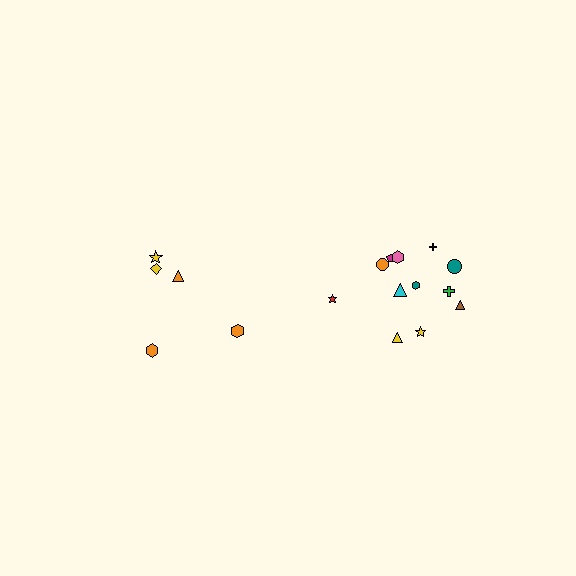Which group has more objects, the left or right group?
The right group.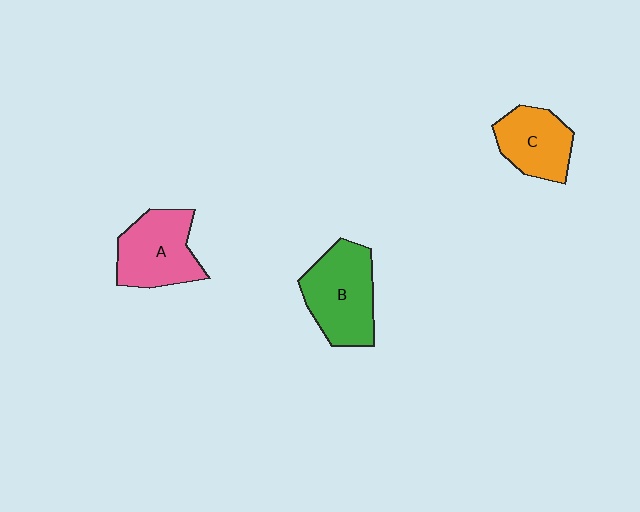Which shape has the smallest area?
Shape C (orange).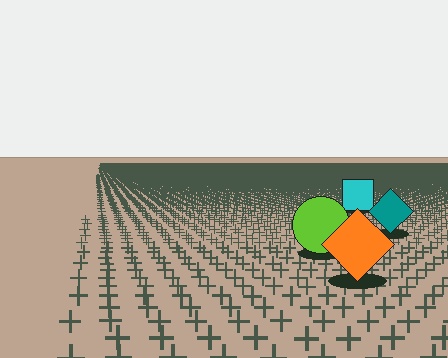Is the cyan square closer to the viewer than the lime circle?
No. The lime circle is closer — you can tell from the texture gradient: the ground texture is coarser near it.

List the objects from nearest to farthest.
From nearest to farthest: the orange diamond, the lime circle, the teal diamond, the cyan square.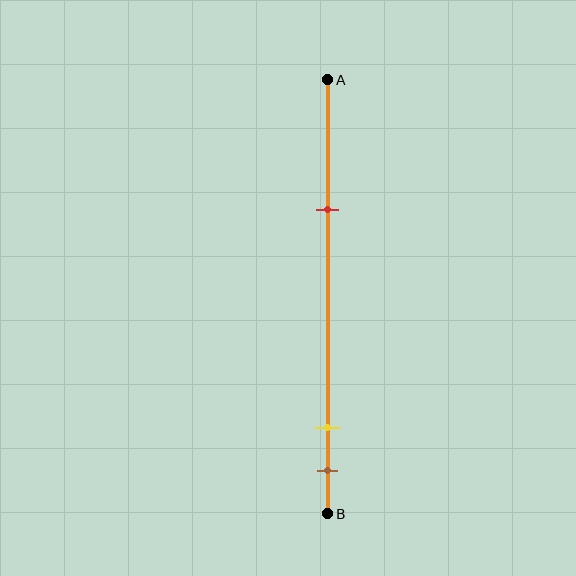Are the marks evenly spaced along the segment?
No, the marks are not evenly spaced.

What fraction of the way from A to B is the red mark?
The red mark is approximately 30% (0.3) of the way from A to B.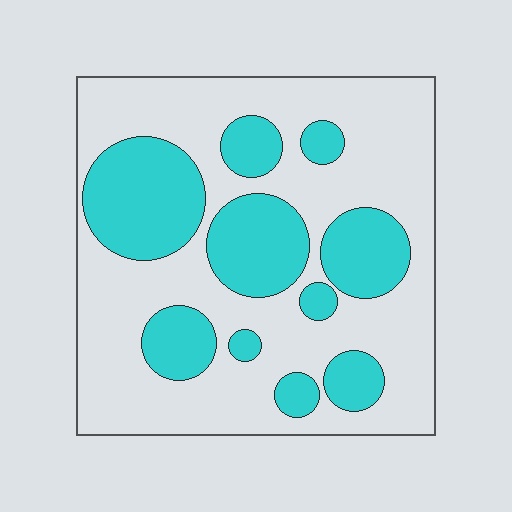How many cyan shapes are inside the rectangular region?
10.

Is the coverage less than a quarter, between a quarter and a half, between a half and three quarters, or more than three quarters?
Between a quarter and a half.